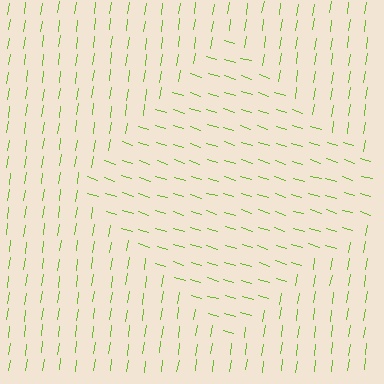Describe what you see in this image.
The image is filled with small lime line segments. A diamond region in the image has lines oriented differently from the surrounding lines, creating a visible texture boundary.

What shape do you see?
I see a diamond.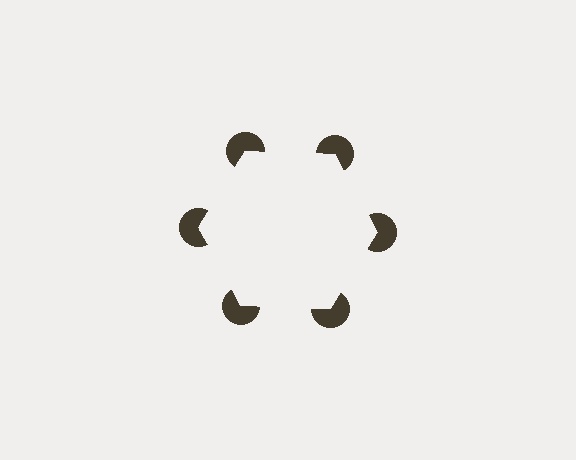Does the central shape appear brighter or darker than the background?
It typically appears slightly brighter than the background, even though no actual brightness change is drawn.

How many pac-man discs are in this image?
There are 6 — one at each vertex of the illusory hexagon.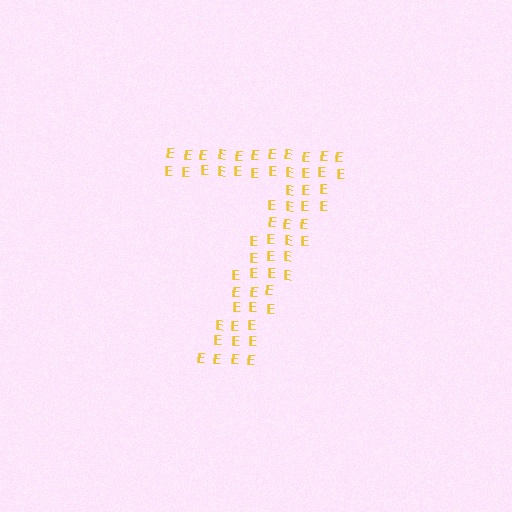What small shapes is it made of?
It is made of small letter E's.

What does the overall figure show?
The overall figure shows the digit 7.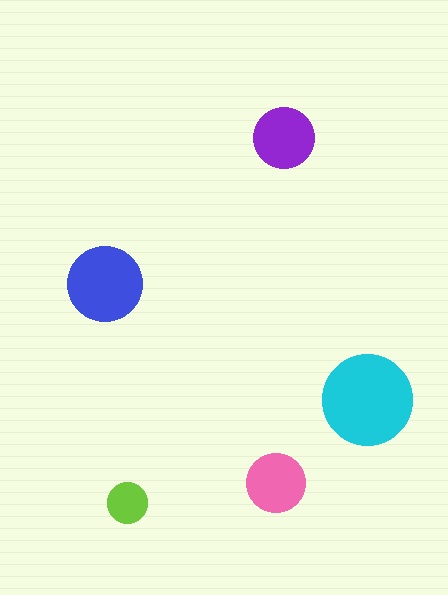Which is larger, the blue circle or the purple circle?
The blue one.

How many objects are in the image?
There are 5 objects in the image.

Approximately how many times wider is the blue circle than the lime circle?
About 2 times wider.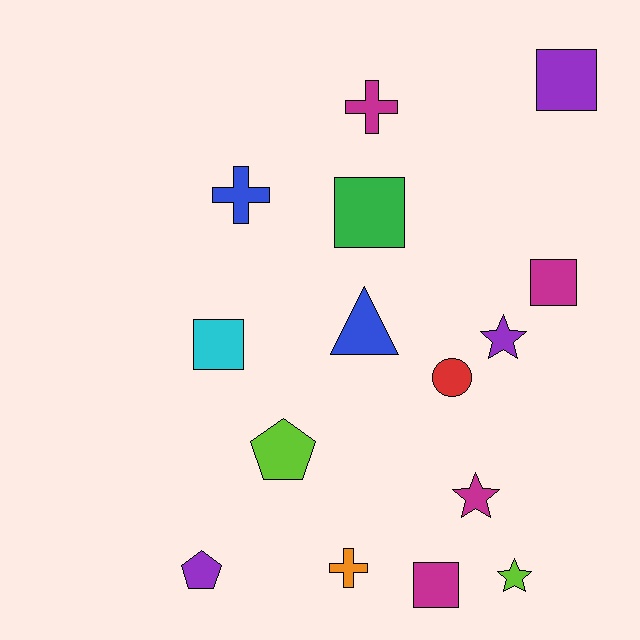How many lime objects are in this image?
There are 2 lime objects.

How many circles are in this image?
There is 1 circle.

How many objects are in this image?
There are 15 objects.